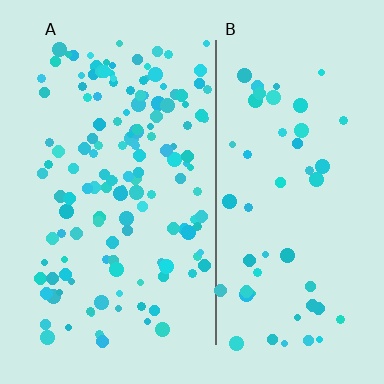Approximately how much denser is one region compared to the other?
Approximately 2.7× — region A over region B.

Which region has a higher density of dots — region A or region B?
A (the left).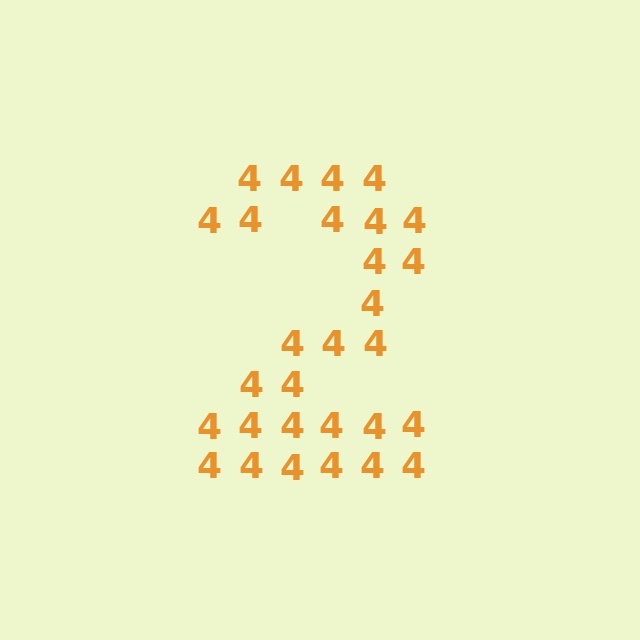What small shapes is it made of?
It is made of small digit 4's.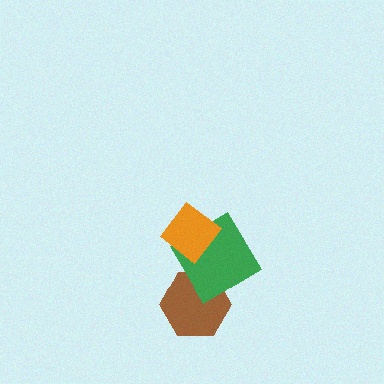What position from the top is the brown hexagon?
The brown hexagon is 3rd from the top.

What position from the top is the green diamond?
The green diamond is 2nd from the top.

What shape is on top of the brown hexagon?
The green diamond is on top of the brown hexagon.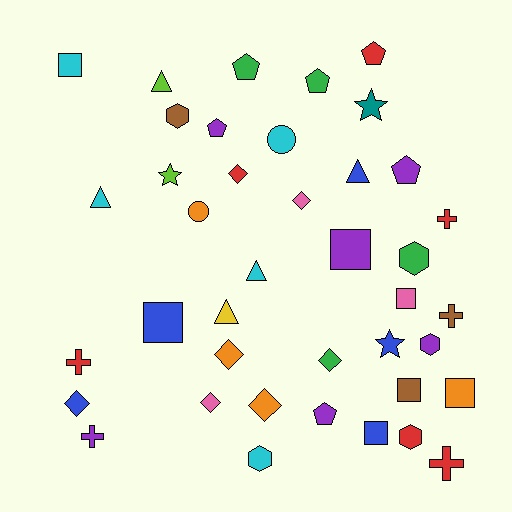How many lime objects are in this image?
There are 2 lime objects.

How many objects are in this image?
There are 40 objects.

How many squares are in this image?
There are 7 squares.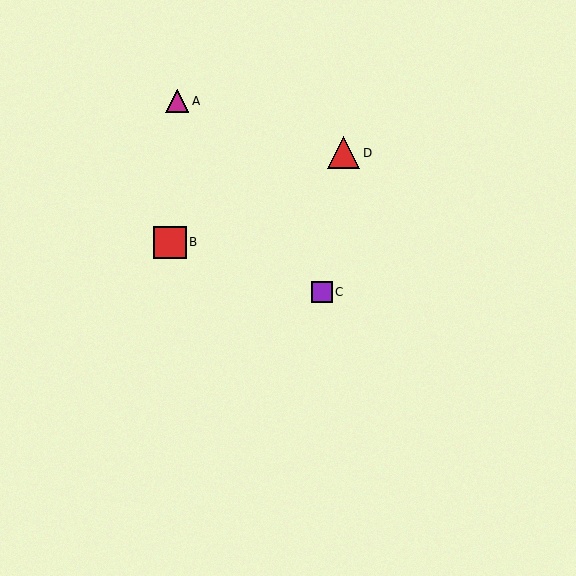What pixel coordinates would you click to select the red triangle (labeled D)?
Click at (344, 153) to select the red triangle D.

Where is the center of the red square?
The center of the red square is at (170, 242).